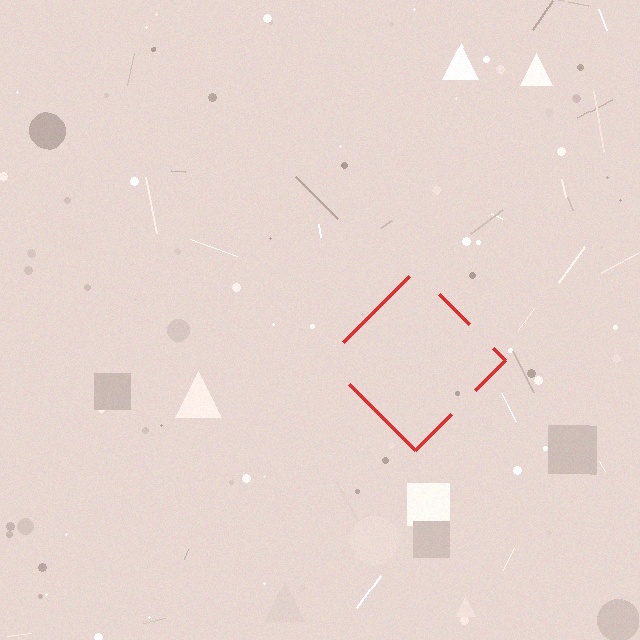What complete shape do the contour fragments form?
The contour fragments form a diamond.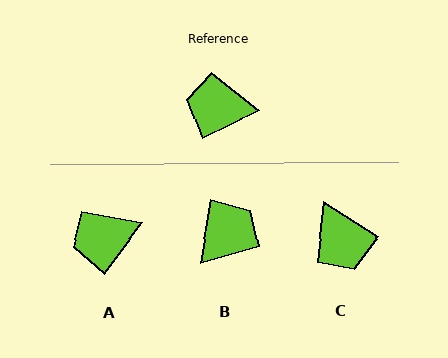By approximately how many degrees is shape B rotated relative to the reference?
Approximately 125 degrees clockwise.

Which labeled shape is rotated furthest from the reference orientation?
B, about 125 degrees away.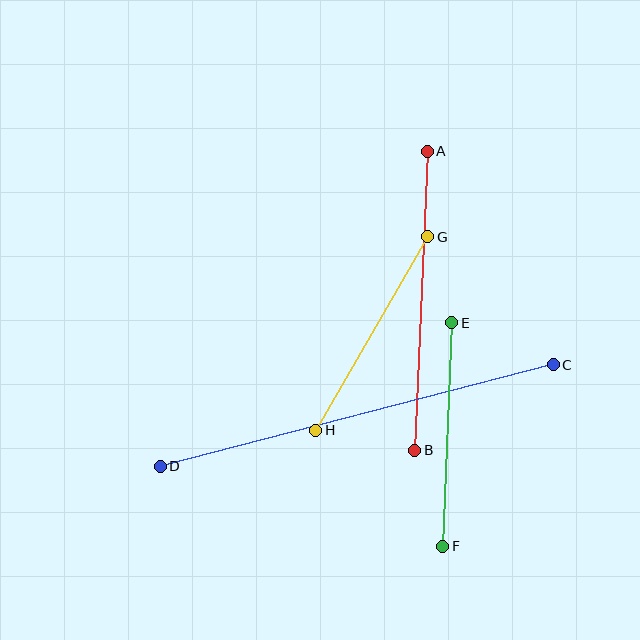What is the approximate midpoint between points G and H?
The midpoint is at approximately (372, 333) pixels.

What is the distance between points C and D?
The distance is approximately 406 pixels.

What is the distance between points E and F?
The distance is approximately 224 pixels.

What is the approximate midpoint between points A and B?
The midpoint is at approximately (421, 301) pixels.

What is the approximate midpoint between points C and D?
The midpoint is at approximately (357, 416) pixels.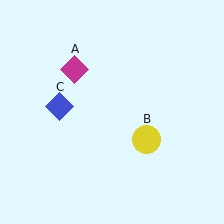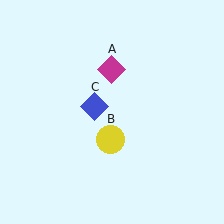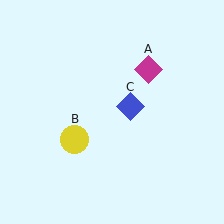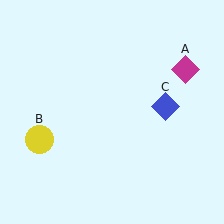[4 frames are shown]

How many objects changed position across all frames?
3 objects changed position: magenta diamond (object A), yellow circle (object B), blue diamond (object C).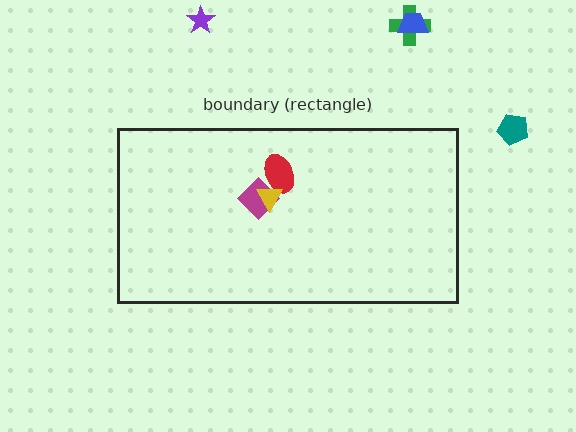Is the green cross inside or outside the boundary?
Outside.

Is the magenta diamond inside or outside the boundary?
Inside.